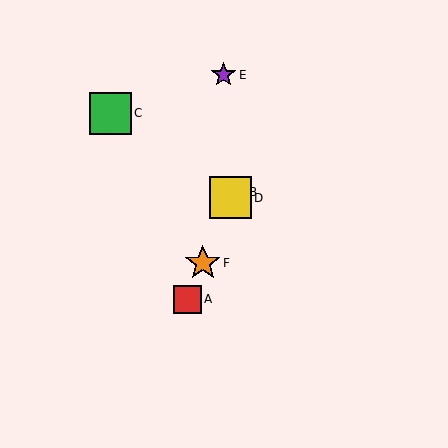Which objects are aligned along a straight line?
Objects A, B, D, F are aligned along a straight line.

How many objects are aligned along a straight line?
4 objects (A, B, D, F) are aligned along a straight line.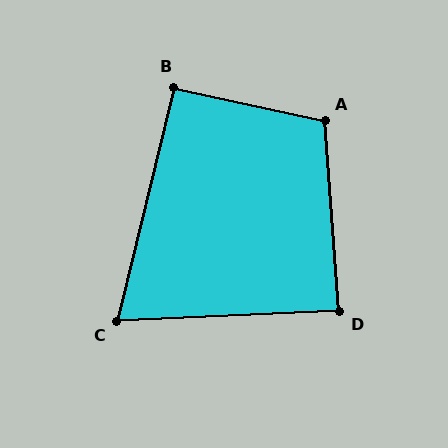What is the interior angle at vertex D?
Approximately 88 degrees (approximately right).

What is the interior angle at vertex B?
Approximately 92 degrees (approximately right).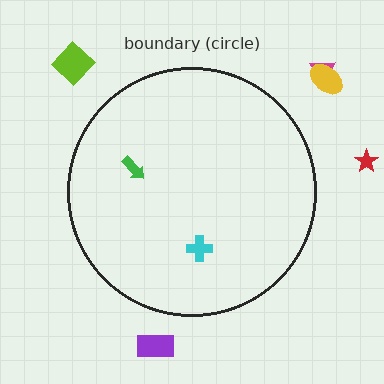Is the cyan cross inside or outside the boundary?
Inside.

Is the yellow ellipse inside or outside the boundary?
Outside.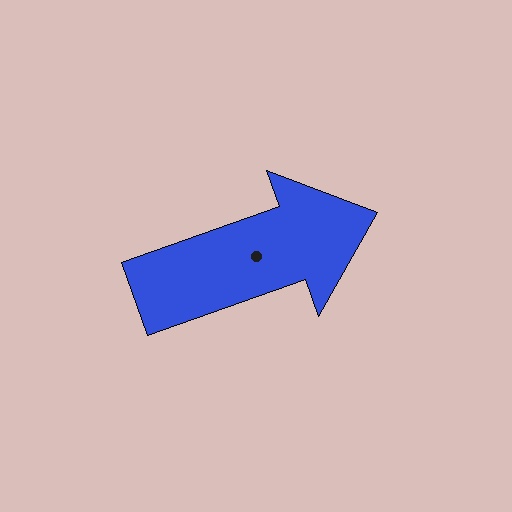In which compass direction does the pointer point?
East.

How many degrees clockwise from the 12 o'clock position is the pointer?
Approximately 71 degrees.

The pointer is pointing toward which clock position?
Roughly 2 o'clock.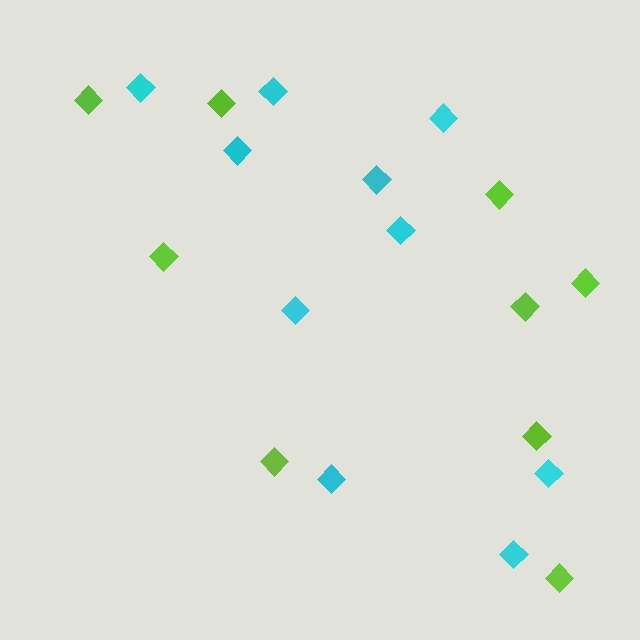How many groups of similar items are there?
There are 2 groups: one group of lime diamonds (9) and one group of cyan diamonds (10).